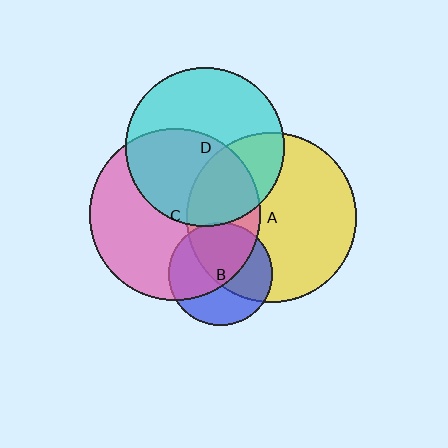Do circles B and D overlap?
Yes.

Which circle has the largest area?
Circle C (pink).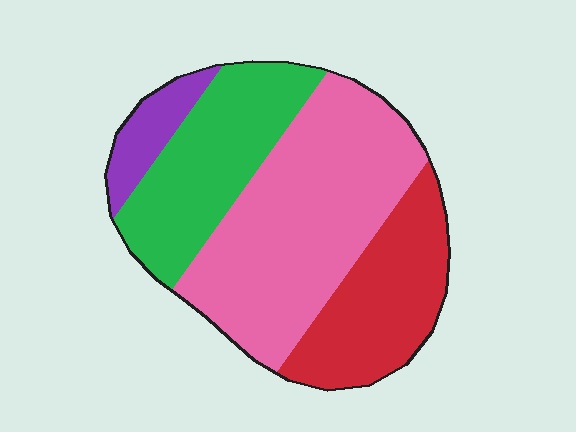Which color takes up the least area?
Purple, at roughly 5%.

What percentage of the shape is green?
Green covers 25% of the shape.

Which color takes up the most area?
Pink, at roughly 45%.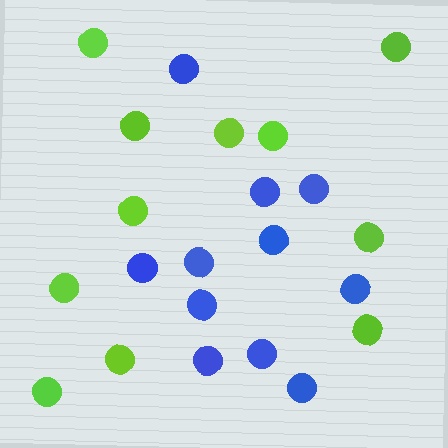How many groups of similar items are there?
There are 2 groups: one group of blue circles (11) and one group of lime circles (11).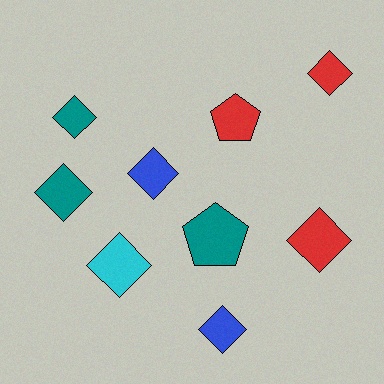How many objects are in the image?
There are 9 objects.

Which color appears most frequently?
Red, with 3 objects.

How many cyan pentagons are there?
There are no cyan pentagons.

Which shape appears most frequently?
Diamond, with 7 objects.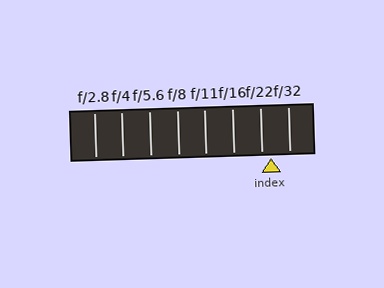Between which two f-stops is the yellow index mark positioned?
The index mark is between f/22 and f/32.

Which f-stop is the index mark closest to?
The index mark is closest to f/22.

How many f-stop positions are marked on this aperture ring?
There are 8 f-stop positions marked.